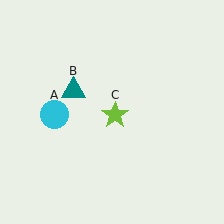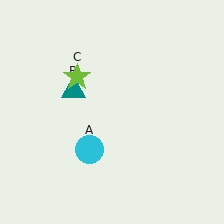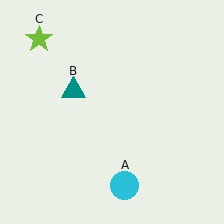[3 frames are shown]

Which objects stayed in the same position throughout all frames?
Teal triangle (object B) remained stationary.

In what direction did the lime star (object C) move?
The lime star (object C) moved up and to the left.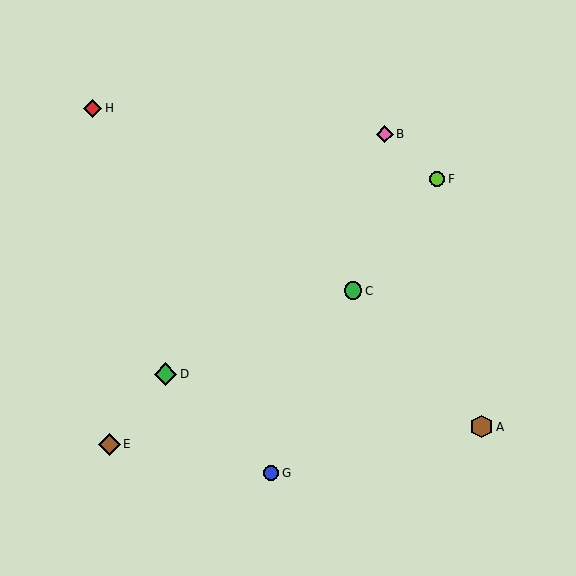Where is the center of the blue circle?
The center of the blue circle is at (271, 473).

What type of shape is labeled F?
Shape F is a lime circle.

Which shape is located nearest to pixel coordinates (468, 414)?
The brown hexagon (labeled A) at (481, 427) is nearest to that location.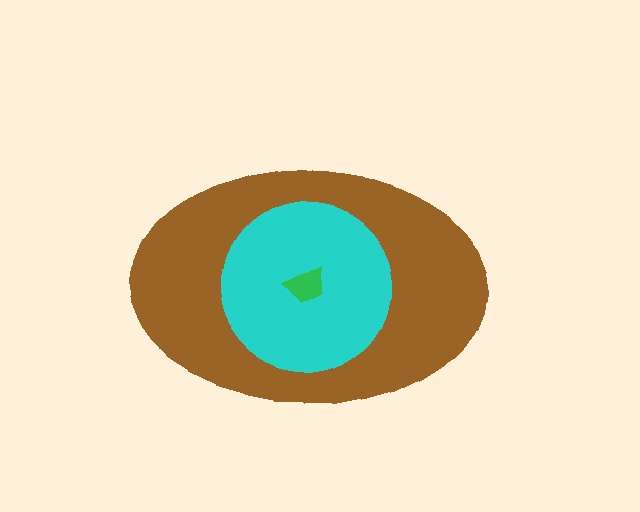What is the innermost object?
The green trapezoid.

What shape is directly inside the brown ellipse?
The cyan circle.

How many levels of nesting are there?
3.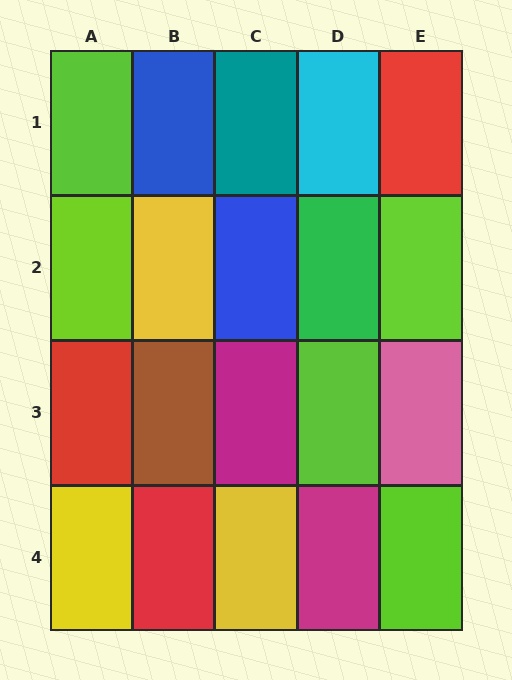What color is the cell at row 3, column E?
Pink.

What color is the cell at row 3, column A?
Red.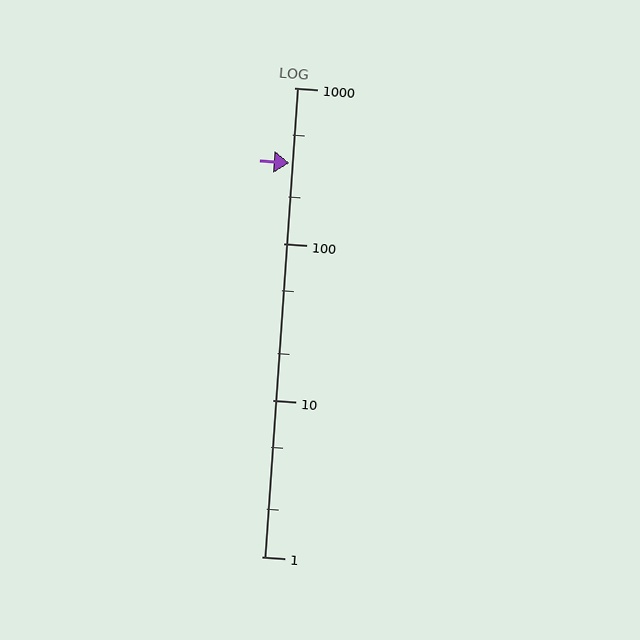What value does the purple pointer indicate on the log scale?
The pointer indicates approximately 330.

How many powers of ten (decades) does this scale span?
The scale spans 3 decades, from 1 to 1000.